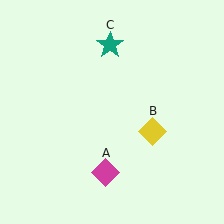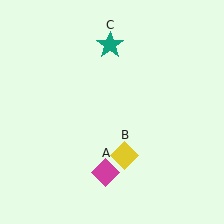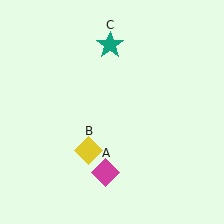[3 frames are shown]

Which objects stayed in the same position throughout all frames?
Magenta diamond (object A) and teal star (object C) remained stationary.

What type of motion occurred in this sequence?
The yellow diamond (object B) rotated clockwise around the center of the scene.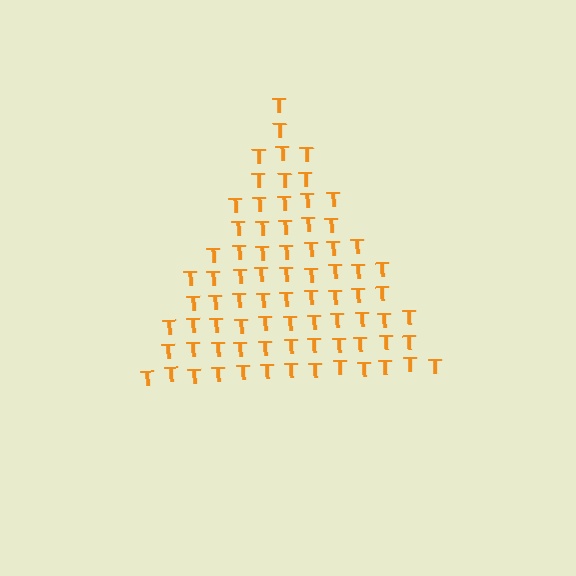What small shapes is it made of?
It is made of small letter T's.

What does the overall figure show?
The overall figure shows a triangle.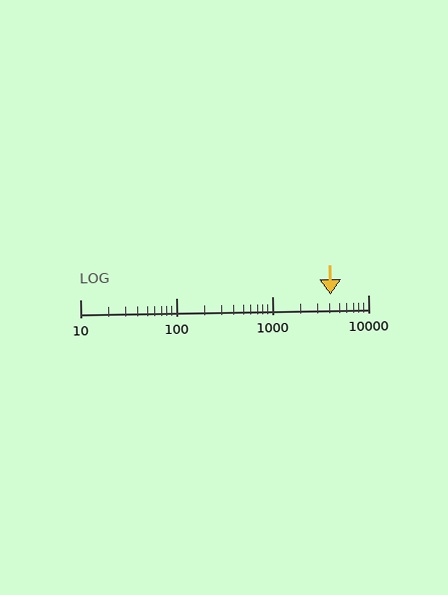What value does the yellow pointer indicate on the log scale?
The pointer indicates approximately 4100.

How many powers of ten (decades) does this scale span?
The scale spans 3 decades, from 10 to 10000.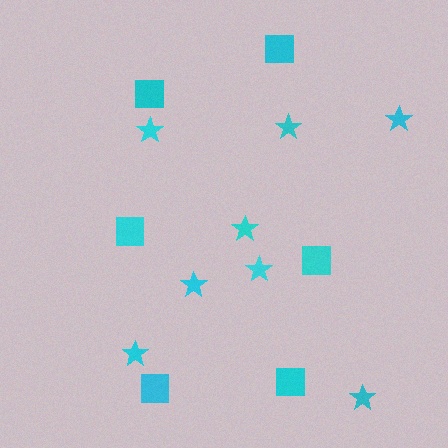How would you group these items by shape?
There are 2 groups: one group of stars (8) and one group of squares (6).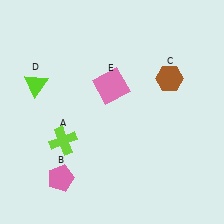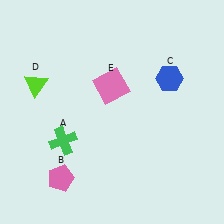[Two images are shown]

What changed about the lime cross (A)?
In Image 1, A is lime. In Image 2, it changed to green.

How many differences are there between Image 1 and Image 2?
There are 2 differences between the two images.